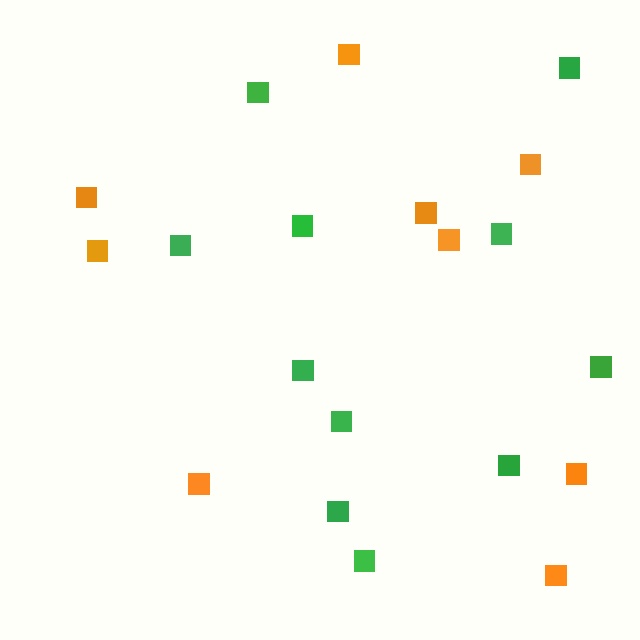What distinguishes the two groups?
There are 2 groups: one group of green squares (11) and one group of orange squares (9).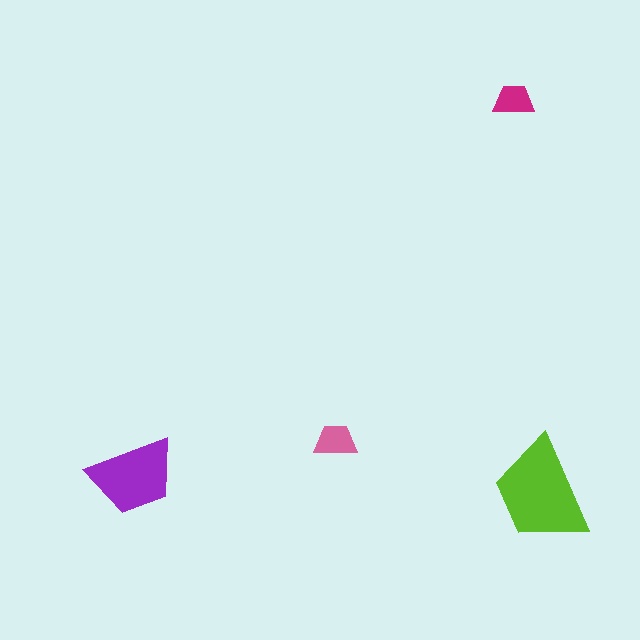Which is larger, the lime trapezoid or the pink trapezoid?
The lime one.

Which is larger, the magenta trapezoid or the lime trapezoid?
The lime one.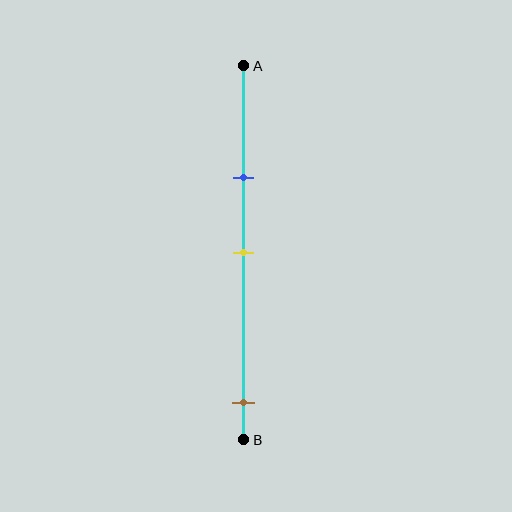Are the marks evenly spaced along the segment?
No, the marks are not evenly spaced.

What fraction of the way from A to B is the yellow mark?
The yellow mark is approximately 50% (0.5) of the way from A to B.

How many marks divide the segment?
There are 3 marks dividing the segment.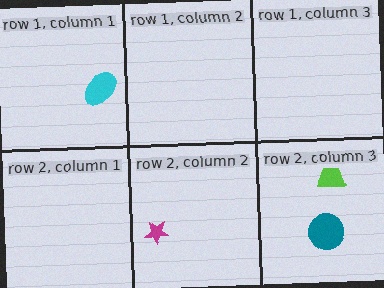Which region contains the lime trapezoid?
The row 2, column 3 region.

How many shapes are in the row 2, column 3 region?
2.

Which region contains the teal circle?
The row 2, column 3 region.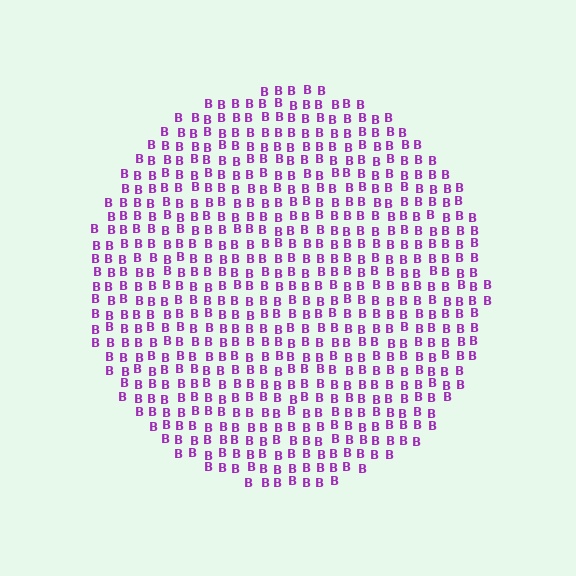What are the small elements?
The small elements are letter B's.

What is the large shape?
The large shape is a circle.